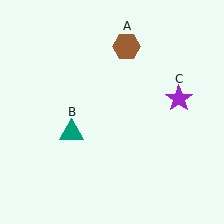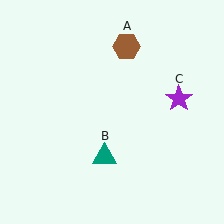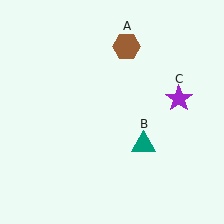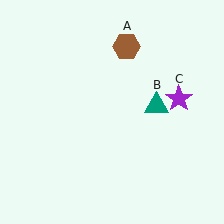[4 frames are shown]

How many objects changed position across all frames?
1 object changed position: teal triangle (object B).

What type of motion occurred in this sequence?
The teal triangle (object B) rotated counterclockwise around the center of the scene.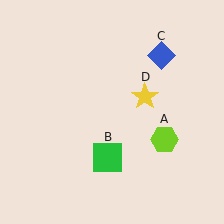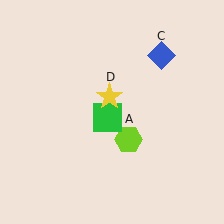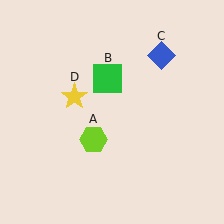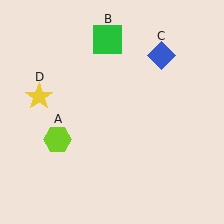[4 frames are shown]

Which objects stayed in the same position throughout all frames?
Blue diamond (object C) remained stationary.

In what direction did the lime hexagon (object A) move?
The lime hexagon (object A) moved left.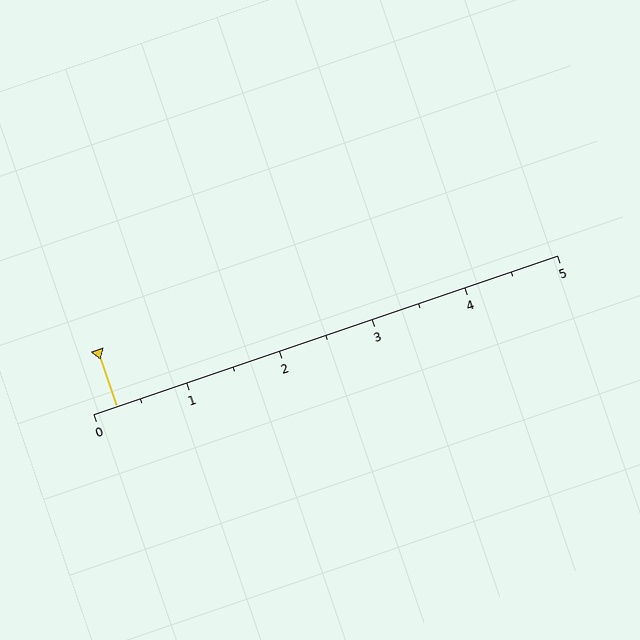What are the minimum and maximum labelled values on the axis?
The axis runs from 0 to 5.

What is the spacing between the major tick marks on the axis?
The major ticks are spaced 1 apart.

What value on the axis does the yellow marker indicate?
The marker indicates approximately 0.2.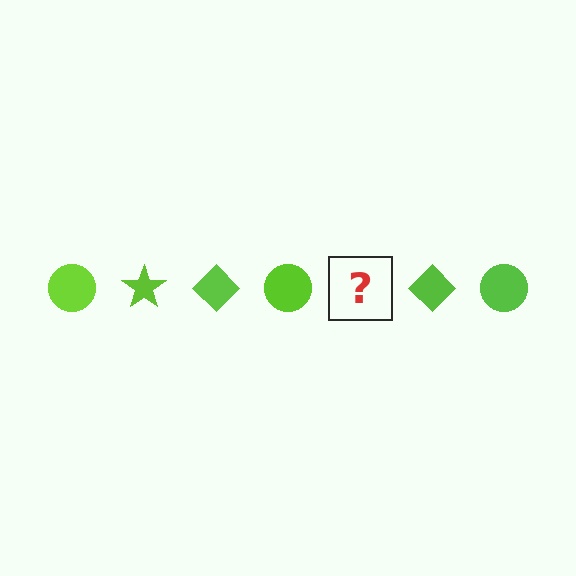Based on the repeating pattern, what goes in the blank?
The blank should be a lime star.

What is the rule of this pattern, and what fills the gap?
The rule is that the pattern cycles through circle, star, diamond shapes in lime. The gap should be filled with a lime star.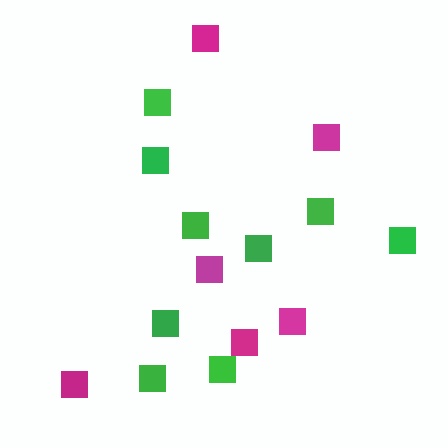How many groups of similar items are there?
There are 2 groups: one group of green squares (9) and one group of magenta squares (6).